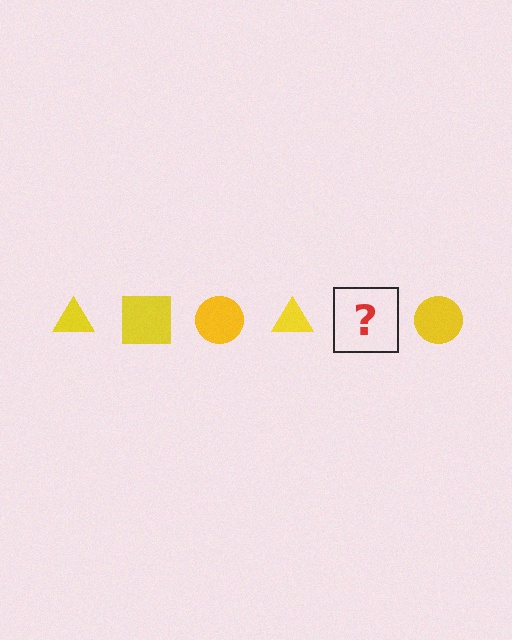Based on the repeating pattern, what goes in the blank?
The blank should be a yellow square.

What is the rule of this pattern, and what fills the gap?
The rule is that the pattern cycles through triangle, square, circle shapes in yellow. The gap should be filled with a yellow square.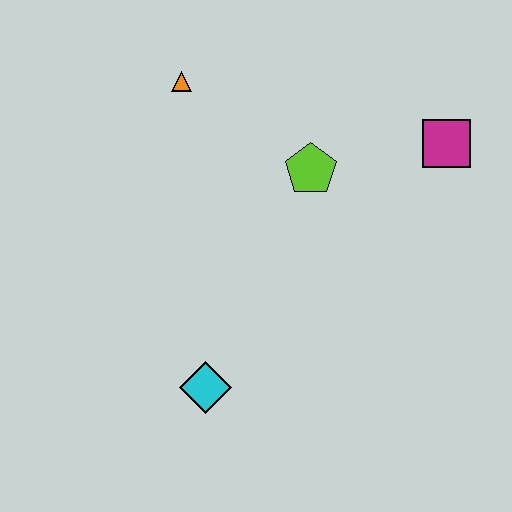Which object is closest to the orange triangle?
The lime pentagon is closest to the orange triangle.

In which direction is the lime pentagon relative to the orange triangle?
The lime pentagon is to the right of the orange triangle.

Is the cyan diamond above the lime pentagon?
No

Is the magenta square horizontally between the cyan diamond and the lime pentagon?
No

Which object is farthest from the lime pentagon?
The cyan diamond is farthest from the lime pentagon.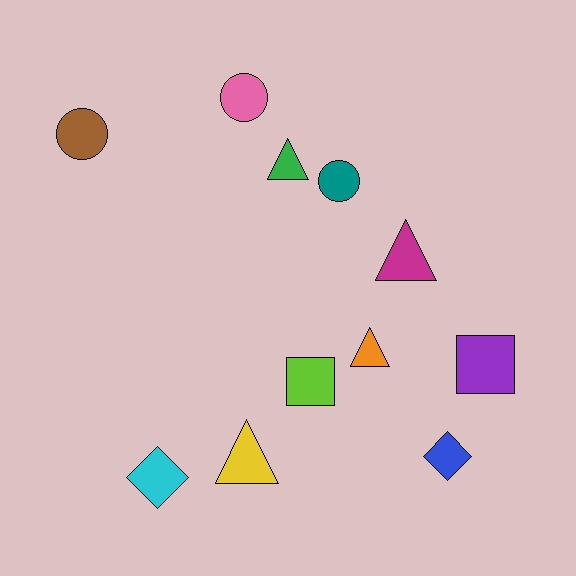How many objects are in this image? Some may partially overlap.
There are 11 objects.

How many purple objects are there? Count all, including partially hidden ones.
There is 1 purple object.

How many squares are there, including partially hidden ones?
There are 2 squares.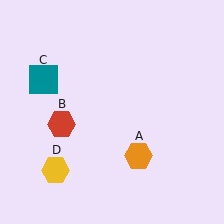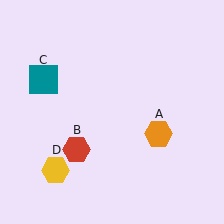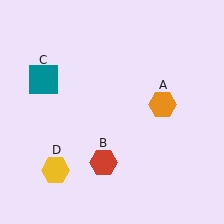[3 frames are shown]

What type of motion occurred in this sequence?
The orange hexagon (object A), red hexagon (object B) rotated counterclockwise around the center of the scene.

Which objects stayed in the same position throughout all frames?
Teal square (object C) and yellow hexagon (object D) remained stationary.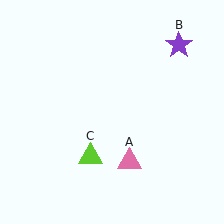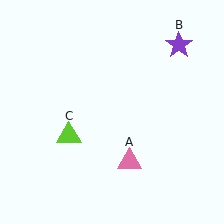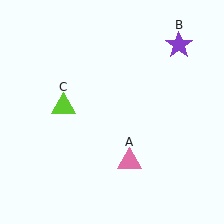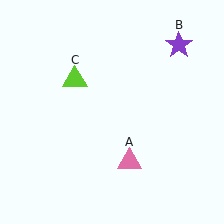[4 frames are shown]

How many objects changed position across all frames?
1 object changed position: lime triangle (object C).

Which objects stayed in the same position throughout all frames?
Pink triangle (object A) and purple star (object B) remained stationary.